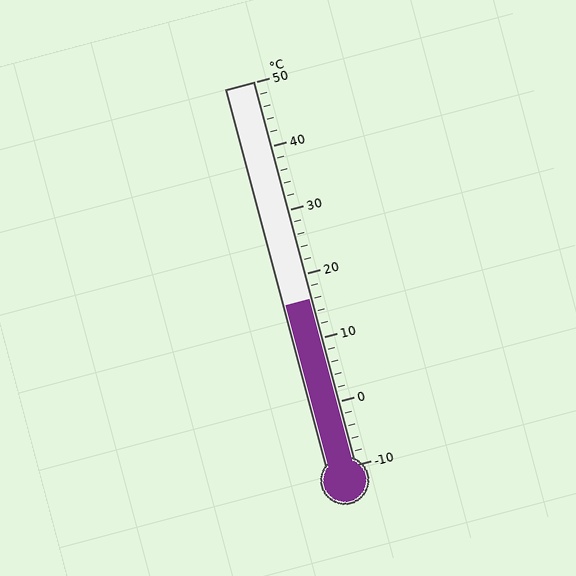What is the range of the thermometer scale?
The thermometer scale ranges from -10°C to 50°C.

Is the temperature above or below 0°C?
The temperature is above 0°C.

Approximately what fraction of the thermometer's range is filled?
The thermometer is filled to approximately 45% of its range.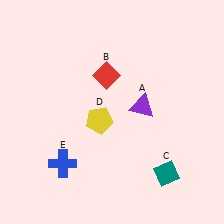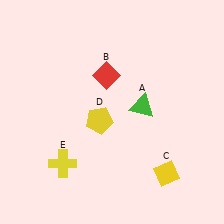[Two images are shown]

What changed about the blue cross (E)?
In Image 1, E is blue. In Image 2, it changed to yellow.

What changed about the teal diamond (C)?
In Image 1, C is teal. In Image 2, it changed to yellow.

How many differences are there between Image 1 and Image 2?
There are 3 differences between the two images.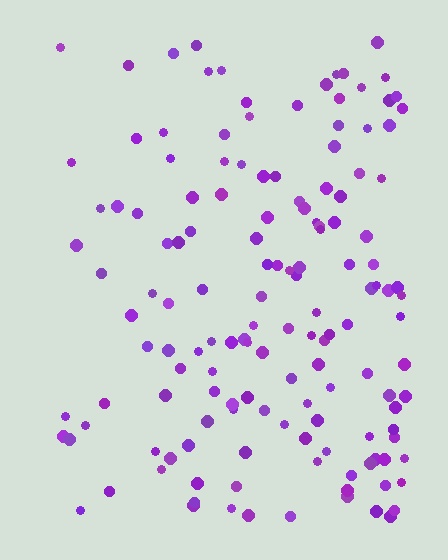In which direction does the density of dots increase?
From left to right, with the right side densest.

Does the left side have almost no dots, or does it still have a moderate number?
Still a moderate number, just noticeably fewer than the right.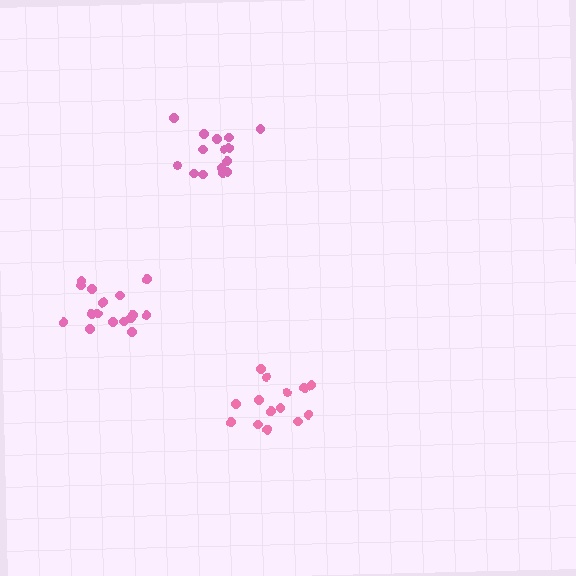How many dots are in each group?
Group 1: 16 dots, Group 2: 15 dots, Group 3: 14 dots (45 total).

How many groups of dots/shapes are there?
There are 3 groups.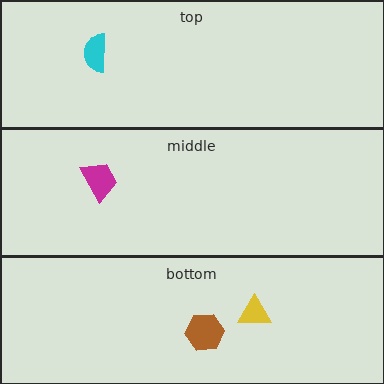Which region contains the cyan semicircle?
The top region.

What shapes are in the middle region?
The magenta trapezoid.